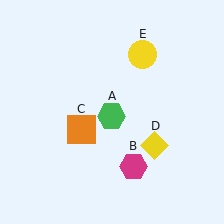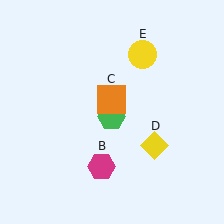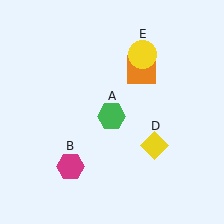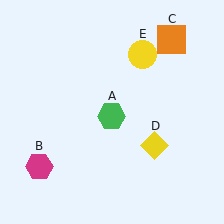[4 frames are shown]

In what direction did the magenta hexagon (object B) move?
The magenta hexagon (object B) moved left.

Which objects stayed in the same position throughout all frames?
Green hexagon (object A) and yellow diamond (object D) and yellow circle (object E) remained stationary.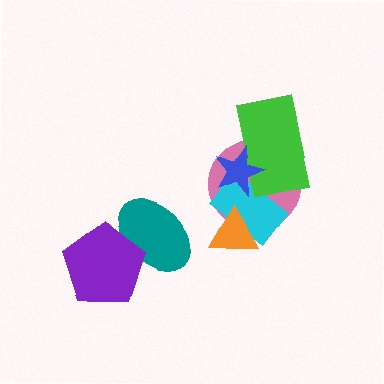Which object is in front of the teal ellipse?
The purple pentagon is in front of the teal ellipse.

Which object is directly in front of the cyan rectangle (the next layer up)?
The green rectangle is directly in front of the cyan rectangle.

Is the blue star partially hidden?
No, no other shape covers it.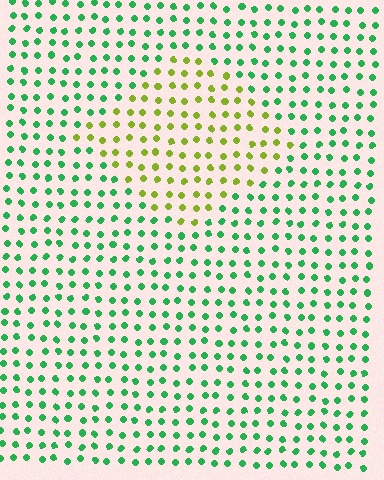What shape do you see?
I see a diamond.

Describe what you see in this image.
The image is filled with small green elements in a uniform arrangement. A diamond-shaped region is visible where the elements are tinted to a slightly different hue, forming a subtle color boundary.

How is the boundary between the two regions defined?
The boundary is defined purely by a slight shift in hue (about 59 degrees). Spacing, size, and orientation are identical on both sides.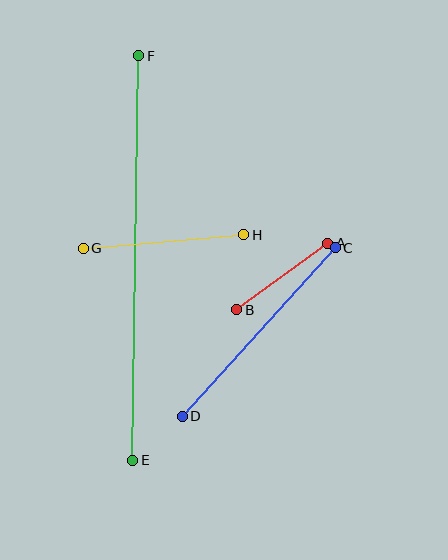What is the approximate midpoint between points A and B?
The midpoint is at approximately (282, 276) pixels.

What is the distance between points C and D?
The distance is approximately 227 pixels.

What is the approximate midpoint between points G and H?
The midpoint is at approximately (164, 241) pixels.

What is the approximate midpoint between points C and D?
The midpoint is at approximately (259, 332) pixels.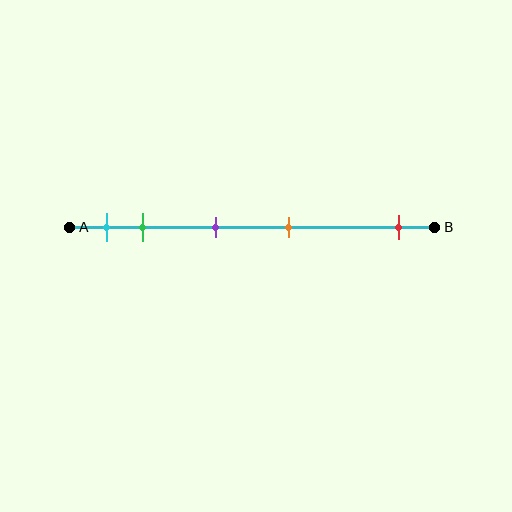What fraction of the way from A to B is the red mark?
The red mark is approximately 90% (0.9) of the way from A to B.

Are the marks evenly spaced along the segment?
No, the marks are not evenly spaced.